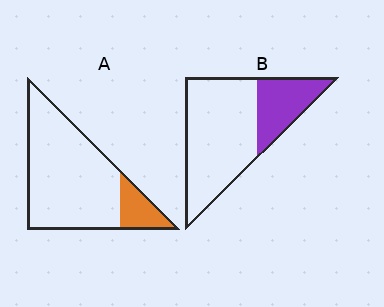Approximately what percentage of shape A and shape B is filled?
A is approximately 15% and B is approximately 30%.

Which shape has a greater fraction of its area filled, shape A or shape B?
Shape B.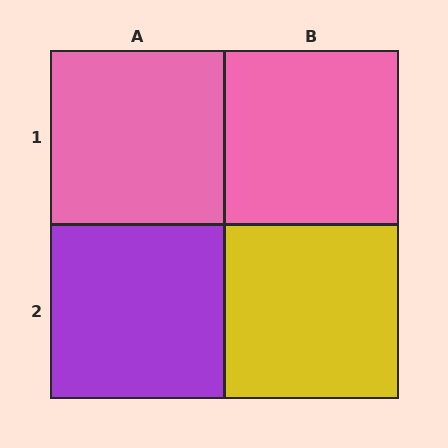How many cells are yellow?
1 cell is yellow.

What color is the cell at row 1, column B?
Pink.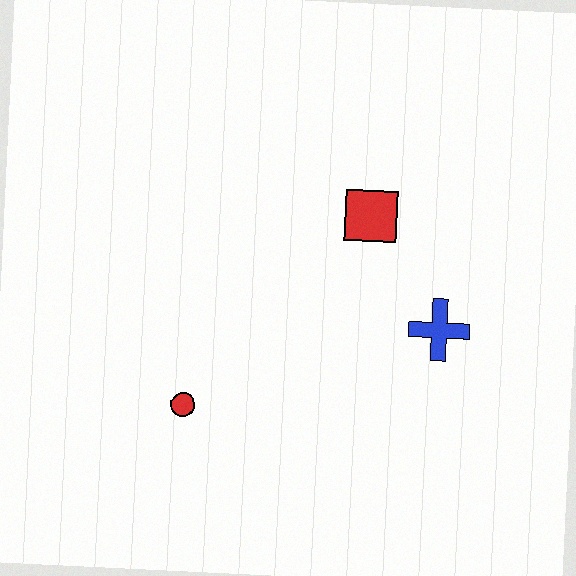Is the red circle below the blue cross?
Yes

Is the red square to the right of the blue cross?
No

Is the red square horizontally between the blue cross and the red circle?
Yes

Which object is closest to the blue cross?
The red square is closest to the blue cross.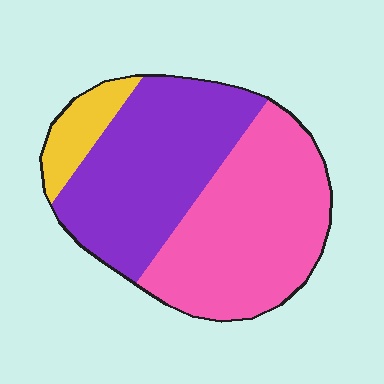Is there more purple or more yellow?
Purple.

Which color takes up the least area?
Yellow, at roughly 10%.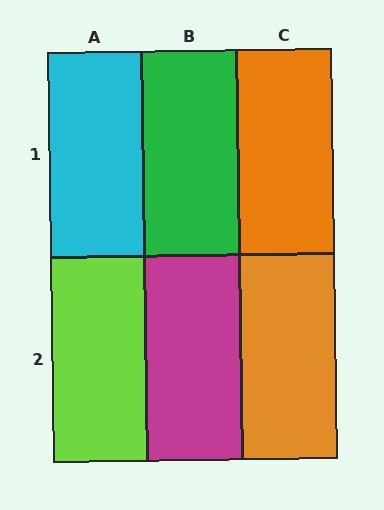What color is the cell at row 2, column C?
Orange.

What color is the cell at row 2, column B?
Magenta.